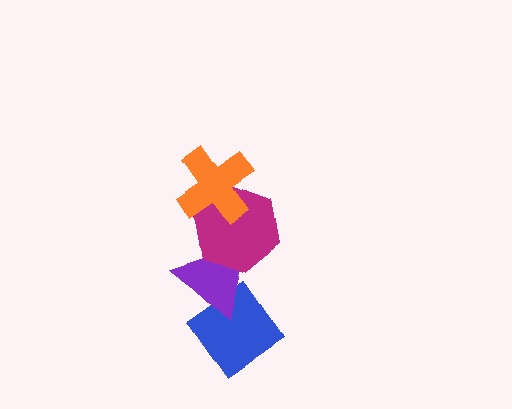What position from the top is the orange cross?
The orange cross is 1st from the top.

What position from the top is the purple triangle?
The purple triangle is 3rd from the top.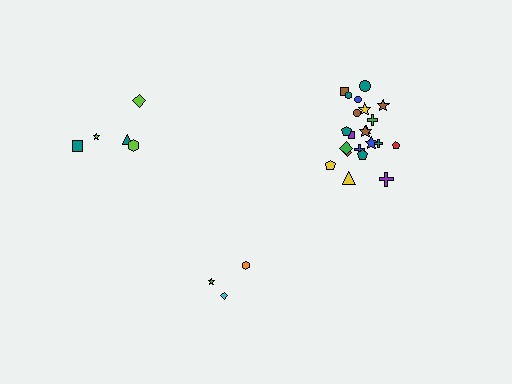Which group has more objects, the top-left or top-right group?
The top-right group.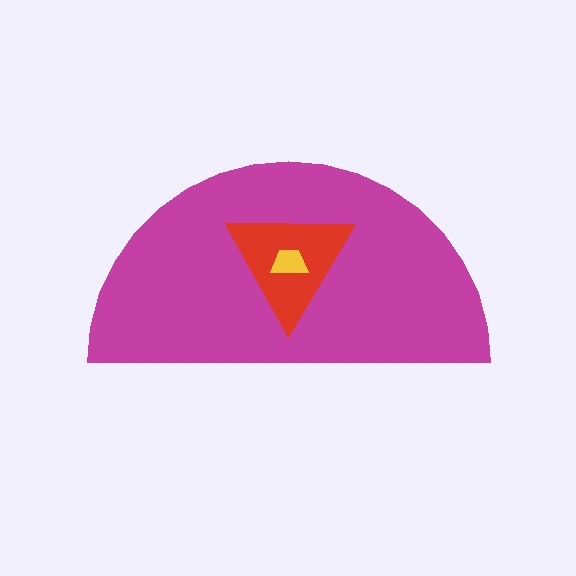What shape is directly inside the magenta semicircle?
The red triangle.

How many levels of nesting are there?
3.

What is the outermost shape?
The magenta semicircle.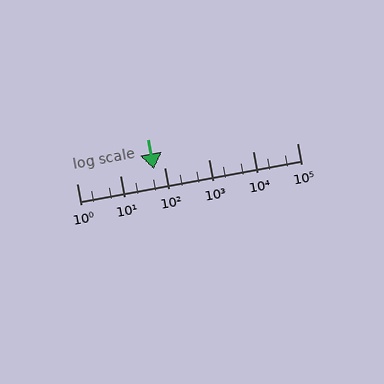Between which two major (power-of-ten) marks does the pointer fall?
The pointer is between 10 and 100.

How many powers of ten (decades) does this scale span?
The scale spans 5 decades, from 1 to 100000.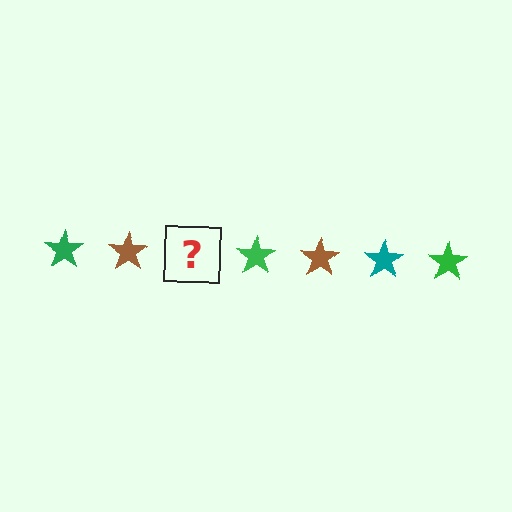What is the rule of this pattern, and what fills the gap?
The rule is that the pattern cycles through green, brown, teal stars. The gap should be filled with a teal star.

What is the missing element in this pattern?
The missing element is a teal star.